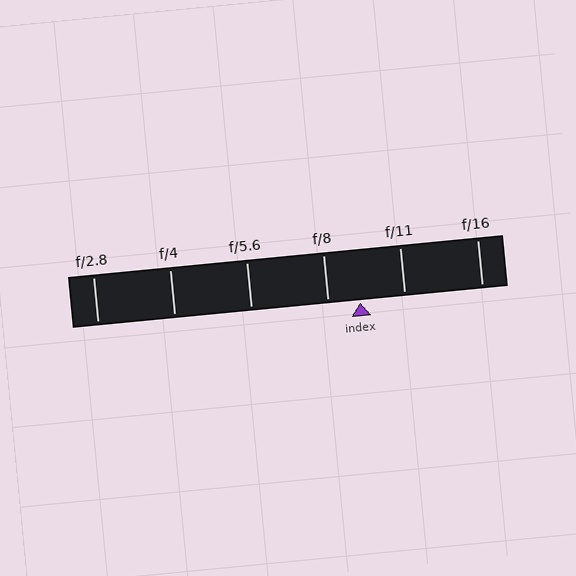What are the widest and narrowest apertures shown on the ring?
The widest aperture shown is f/2.8 and the narrowest is f/16.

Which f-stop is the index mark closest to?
The index mark is closest to f/8.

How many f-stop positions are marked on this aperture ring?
There are 6 f-stop positions marked.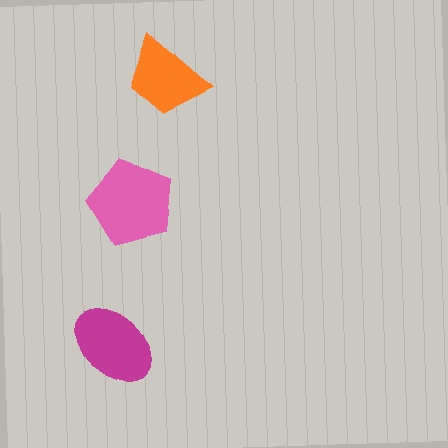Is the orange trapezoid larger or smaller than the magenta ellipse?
Smaller.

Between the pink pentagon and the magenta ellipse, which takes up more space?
The pink pentagon.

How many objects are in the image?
There are 3 objects in the image.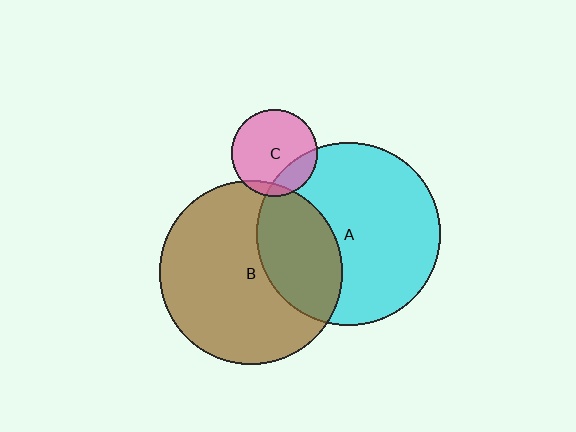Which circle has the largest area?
Circle A (cyan).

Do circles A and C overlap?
Yes.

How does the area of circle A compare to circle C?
Approximately 4.5 times.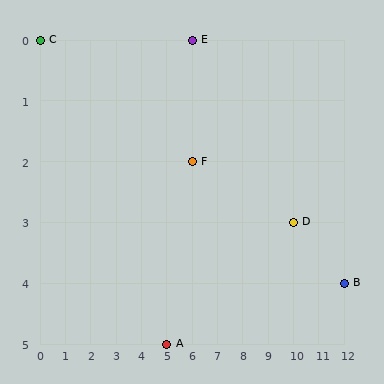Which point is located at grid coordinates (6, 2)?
Point F is at (6, 2).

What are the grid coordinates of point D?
Point D is at grid coordinates (10, 3).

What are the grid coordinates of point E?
Point E is at grid coordinates (6, 0).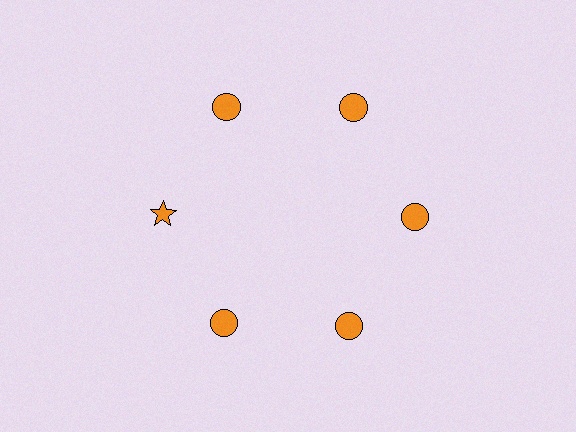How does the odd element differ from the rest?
It has a different shape: star instead of circle.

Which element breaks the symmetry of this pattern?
The orange star at roughly the 9 o'clock position breaks the symmetry. All other shapes are orange circles.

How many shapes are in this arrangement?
There are 6 shapes arranged in a ring pattern.